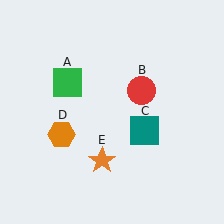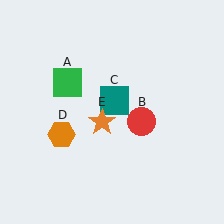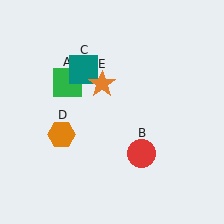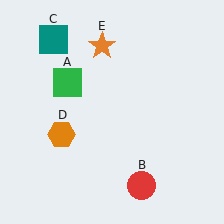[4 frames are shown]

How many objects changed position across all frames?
3 objects changed position: red circle (object B), teal square (object C), orange star (object E).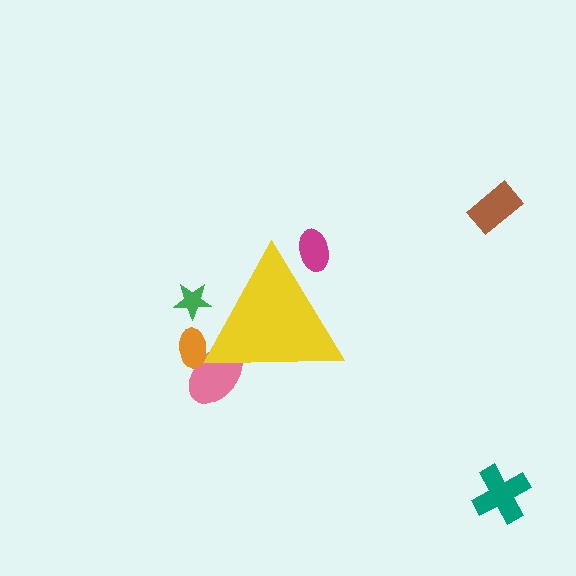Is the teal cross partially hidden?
No, the teal cross is fully visible.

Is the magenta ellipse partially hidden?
Yes, the magenta ellipse is partially hidden behind the yellow triangle.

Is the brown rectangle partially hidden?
No, the brown rectangle is fully visible.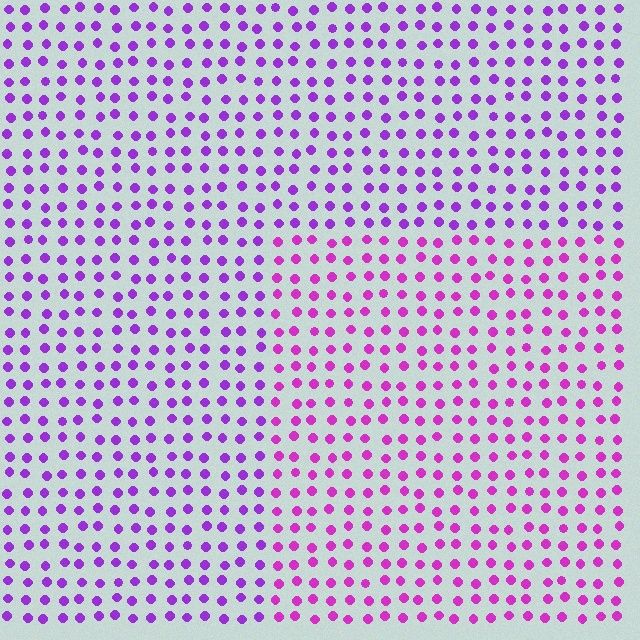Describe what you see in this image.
The image is filled with small purple elements in a uniform arrangement. A rectangle-shaped region is visible where the elements are tinted to a slightly different hue, forming a subtle color boundary.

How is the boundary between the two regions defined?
The boundary is defined purely by a slight shift in hue (about 27 degrees). Spacing, size, and orientation are identical on both sides.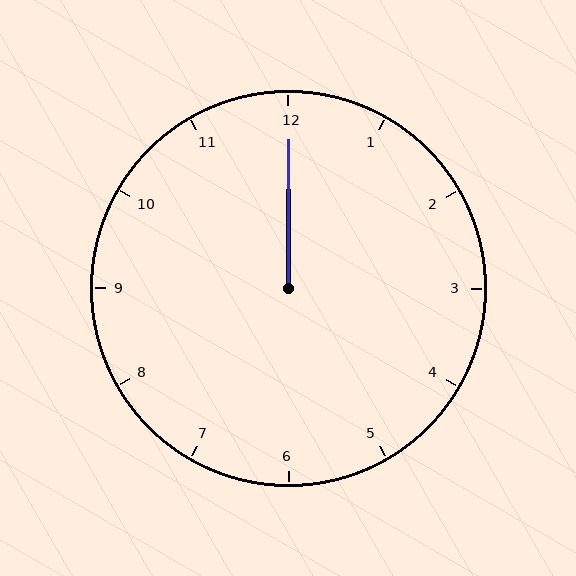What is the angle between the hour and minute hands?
Approximately 0 degrees.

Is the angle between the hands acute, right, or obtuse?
It is acute.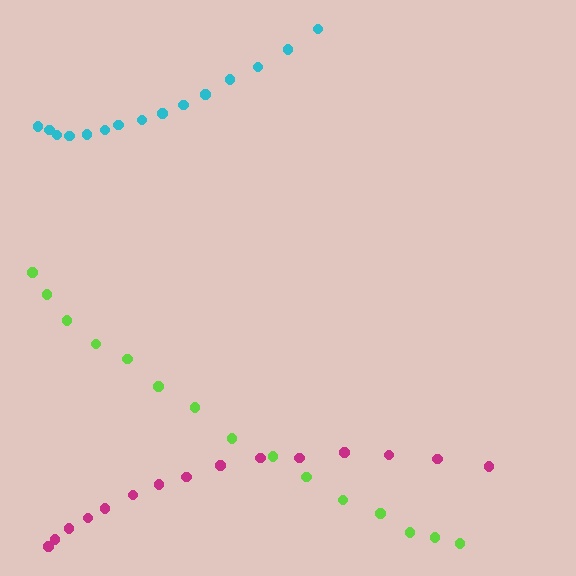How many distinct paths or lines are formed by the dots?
There are 3 distinct paths.